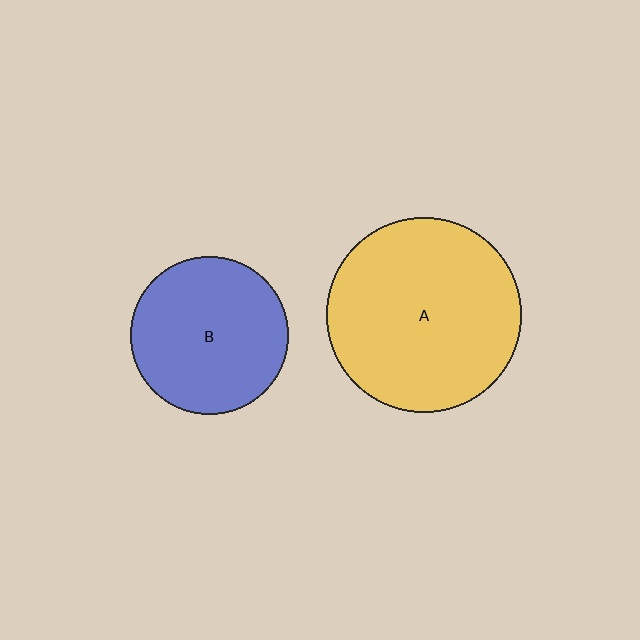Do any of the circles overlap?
No, none of the circles overlap.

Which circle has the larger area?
Circle A (yellow).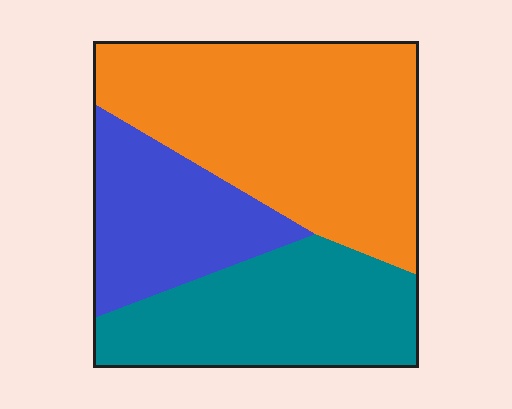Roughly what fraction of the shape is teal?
Teal covers about 30% of the shape.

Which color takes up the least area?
Blue, at roughly 20%.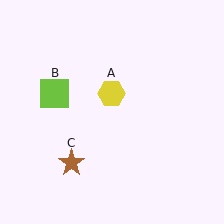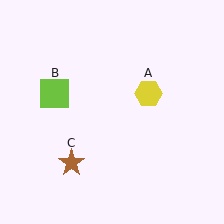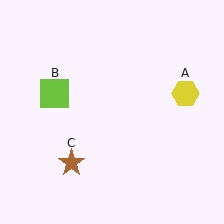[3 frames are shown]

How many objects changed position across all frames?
1 object changed position: yellow hexagon (object A).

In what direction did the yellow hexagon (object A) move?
The yellow hexagon (object A) moved right.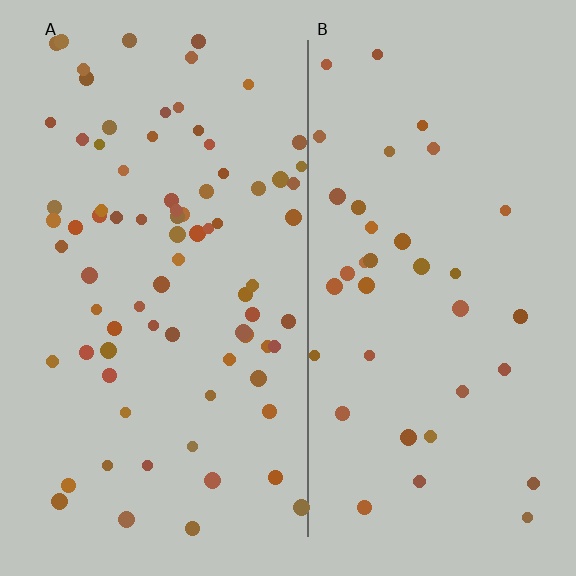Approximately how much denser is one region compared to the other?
Approximately 2.1× — region A over region B.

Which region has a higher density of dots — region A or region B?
A (the left).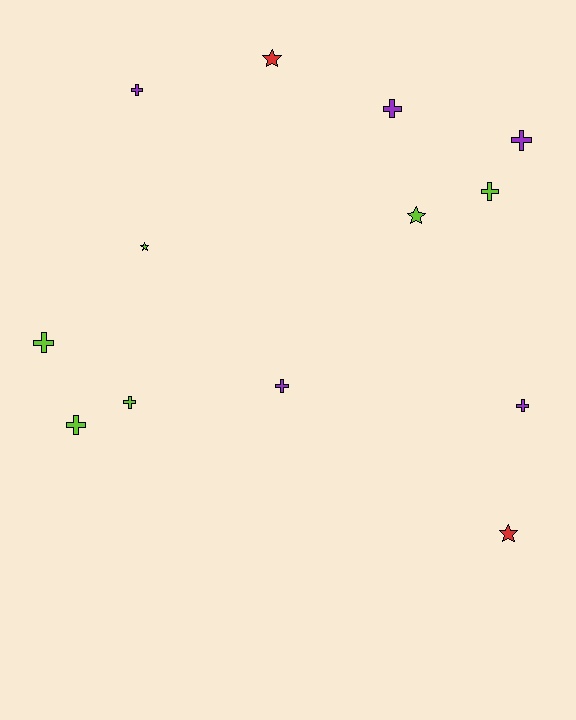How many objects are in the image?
There are 13 objects.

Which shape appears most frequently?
Cross, with 9 objects.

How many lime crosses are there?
There are 4 lime crosses.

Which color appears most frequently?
Lime, with 6 objects.